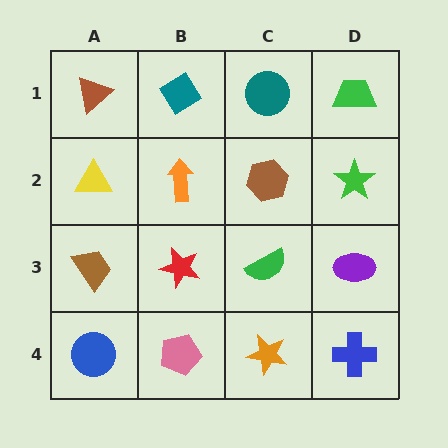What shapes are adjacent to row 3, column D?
A green star (row 2, column D), a blue cross (row 4, column D), a green semicircle (row 3, column C).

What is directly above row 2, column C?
A teal circle.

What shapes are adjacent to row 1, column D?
A green star (row 2, column D), a teal circle (row 1, column C).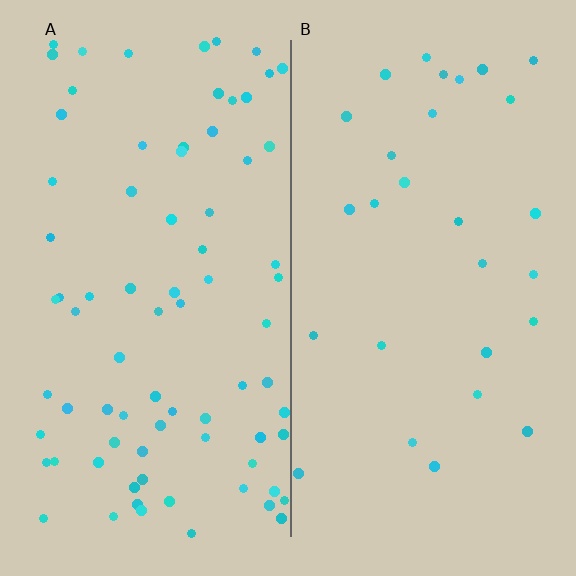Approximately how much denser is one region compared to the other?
Approximately 2.8× — region A over region B.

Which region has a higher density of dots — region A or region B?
A (the left).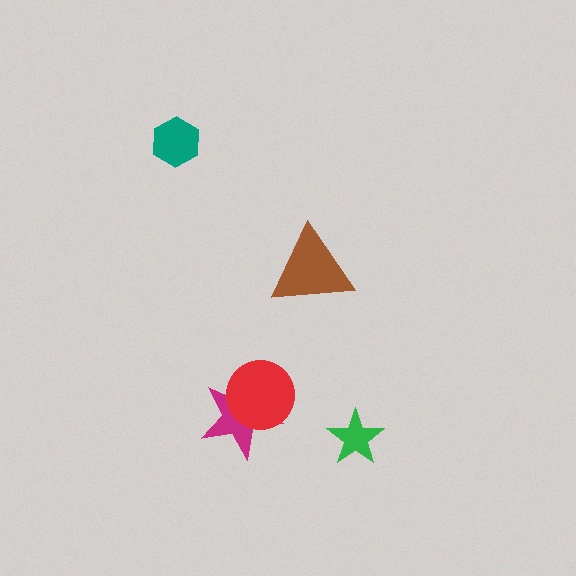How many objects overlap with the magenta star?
1 object overlaps with the magenta star.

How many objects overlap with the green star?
0 objects overlap with the green star.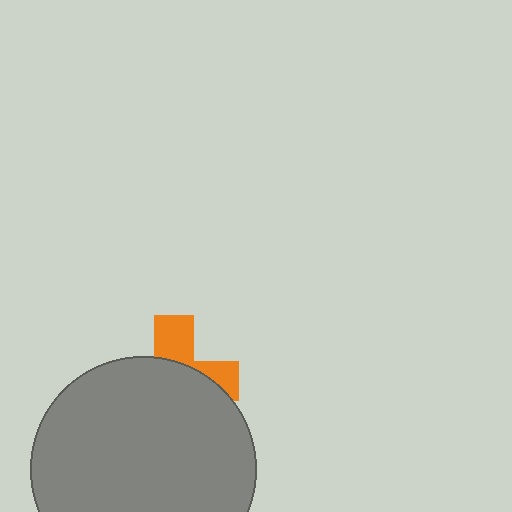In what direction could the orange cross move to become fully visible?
The orange cross could move up. That would shift it out from behind the gray circle entirely.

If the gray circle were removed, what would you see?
You would see the complete orange cross.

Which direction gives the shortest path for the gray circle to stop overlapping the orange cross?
Moving down gives the shortest separation.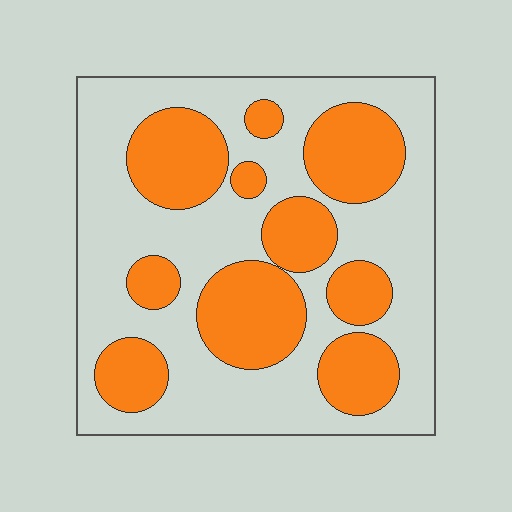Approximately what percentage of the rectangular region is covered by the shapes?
Approximately 40%.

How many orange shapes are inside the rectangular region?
10.